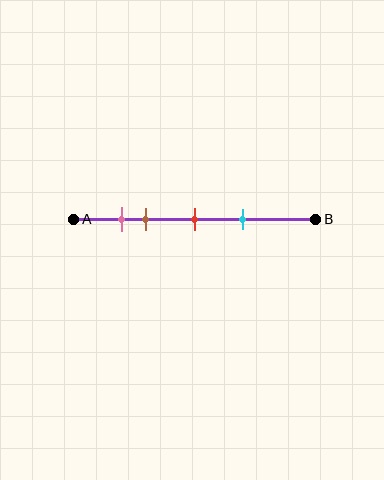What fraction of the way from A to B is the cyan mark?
The cyan mark is approximately 70% (0.7) of the way from A to B.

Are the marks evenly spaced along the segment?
No, the marks are not evenly spaced.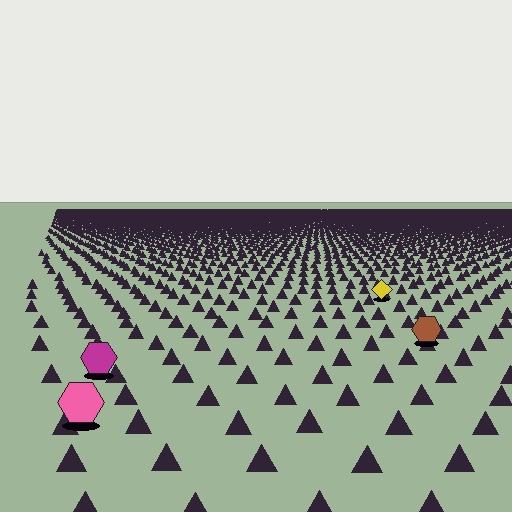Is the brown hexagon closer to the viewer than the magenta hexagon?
No. The magenta hexagon is closer — you can tell from the texture gradient: the ground texture is coarser near it.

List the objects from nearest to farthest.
From nearest to farthest: the pink hexagon, the magenta hexagon, the brown hexagon, the yellow diamond.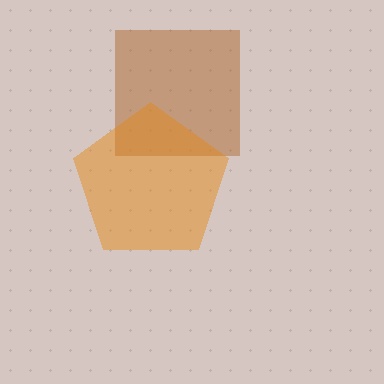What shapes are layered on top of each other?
The layered shapes are: a brown square, an orange pentagon.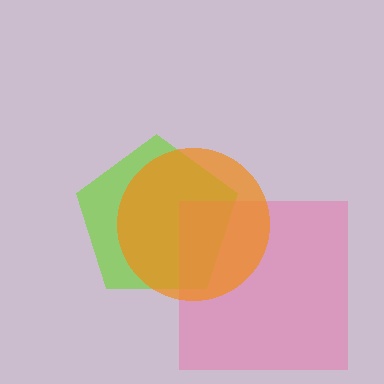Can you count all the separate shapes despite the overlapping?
Yes, there are 3 separate shapes.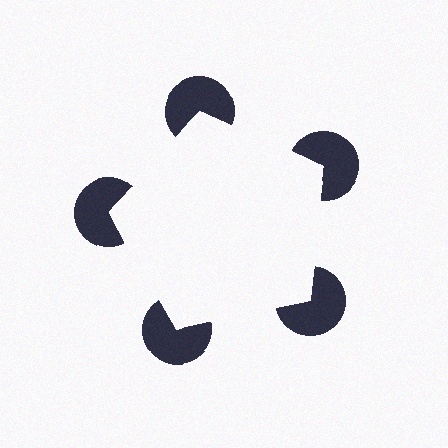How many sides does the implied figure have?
5 sides.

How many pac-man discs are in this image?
There are 5 — one at each vertex of the illusory pentagon.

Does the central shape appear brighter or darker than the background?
It typically appears slightly brighter than the background, even though no actual brightness change is drawn.